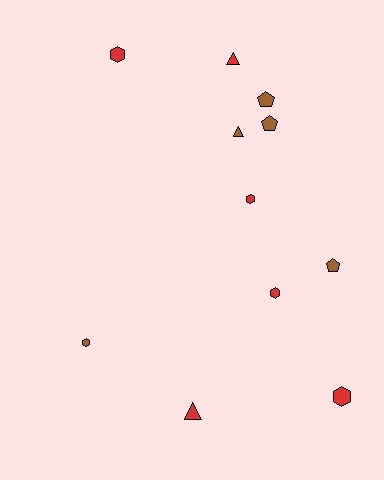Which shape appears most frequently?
Hexagon, with 5 objects.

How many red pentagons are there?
There are no red pentagons.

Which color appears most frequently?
Red, with 6 objects.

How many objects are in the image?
There are 11 objects.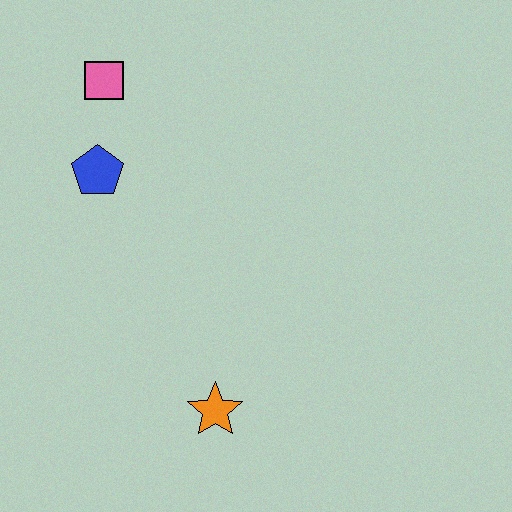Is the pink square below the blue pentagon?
No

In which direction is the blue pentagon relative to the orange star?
The blue pentagon is above the orange star.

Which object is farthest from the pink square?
The orange star is farthest from the pink square.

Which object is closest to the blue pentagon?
The pink square is closest to the blue pentagon.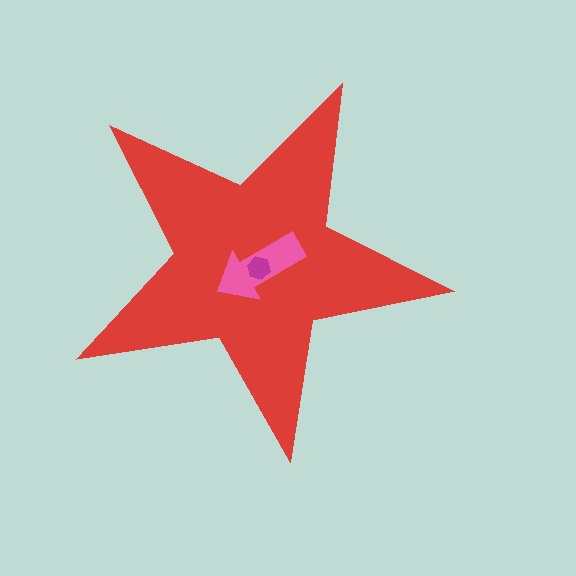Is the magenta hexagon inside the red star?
Yes.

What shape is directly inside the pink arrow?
The magenta hexagon.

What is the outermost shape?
The red star.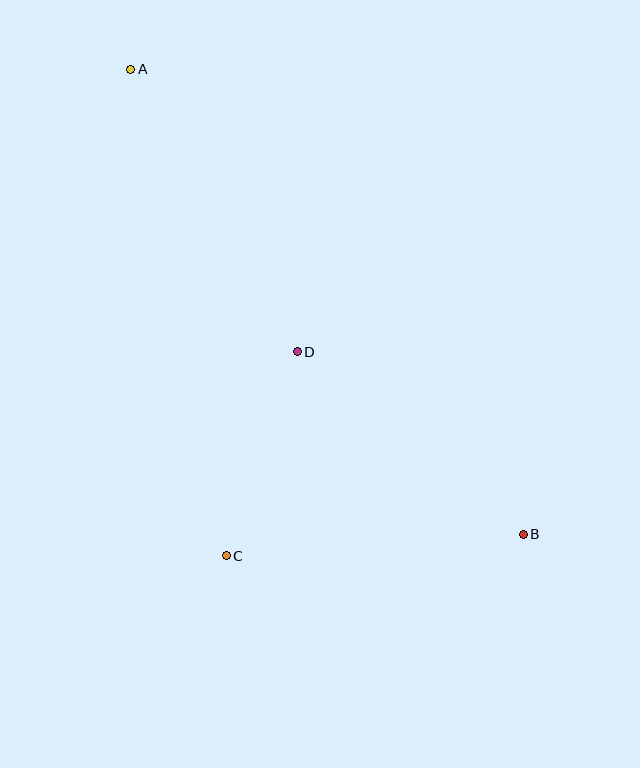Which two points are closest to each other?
Points C and D are closest to each other.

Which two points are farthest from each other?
Points A and B are farthest from each other.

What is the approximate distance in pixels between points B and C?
The distance between B and C is approximately 298 pixels.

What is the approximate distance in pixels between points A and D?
The distance between A and D is approximately 328 pixels.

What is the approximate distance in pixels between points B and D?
The distance between B and D is approximately 291 pixels.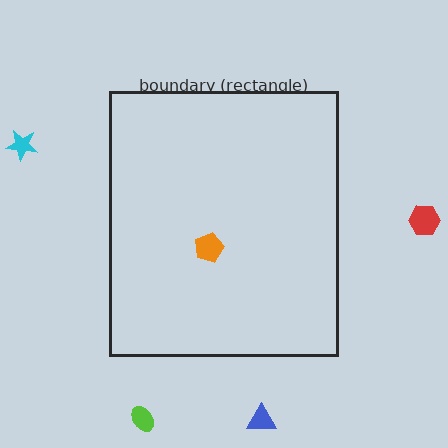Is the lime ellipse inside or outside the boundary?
Outside.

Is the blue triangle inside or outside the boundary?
Outside.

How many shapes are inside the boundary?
1 inside, 4 outside.